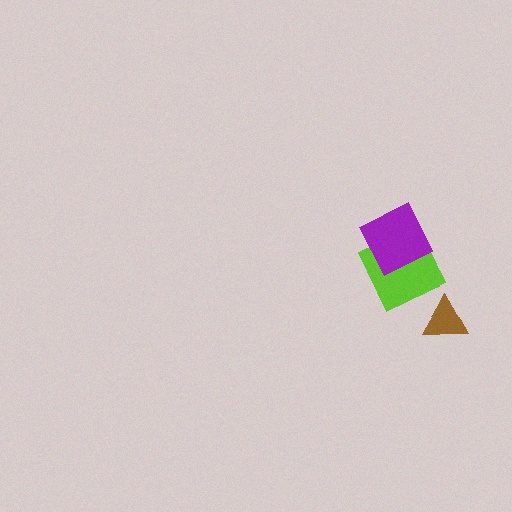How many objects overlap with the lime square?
1 object overlaps with the lime square.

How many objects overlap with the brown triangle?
0 objects overlap with the brown triangle.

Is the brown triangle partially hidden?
No, no other shape covers it.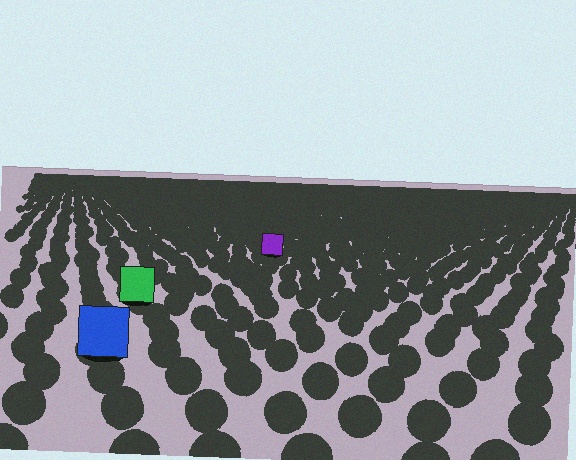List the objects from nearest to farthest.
From nearest to farthest: the blue square, the green square, the purple square.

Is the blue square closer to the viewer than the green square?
Yes. The blue square is closer — you can tell from the texture gradient: the ground texture is coarser near it.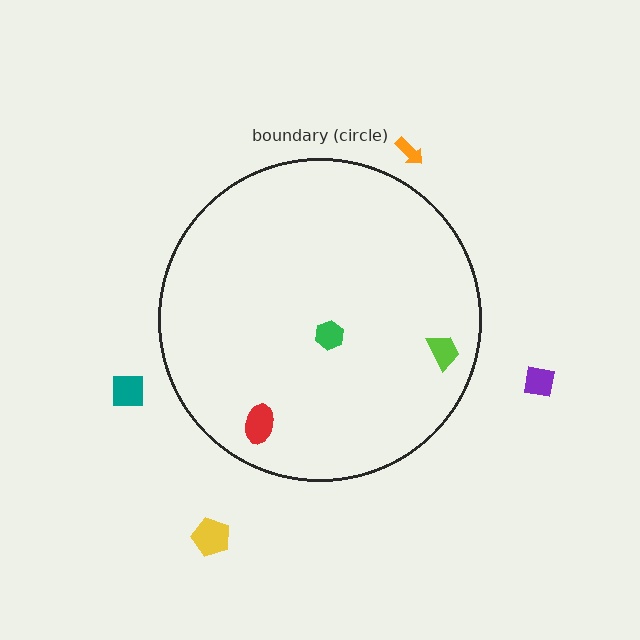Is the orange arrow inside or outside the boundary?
Outside.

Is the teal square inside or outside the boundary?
Outside.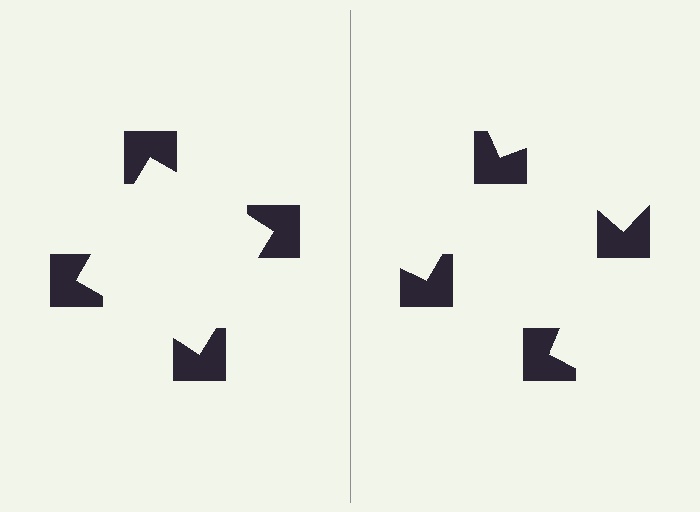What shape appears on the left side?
An illusory square.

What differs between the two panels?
The notched squares are positioned identically on both sides; only the wedge orientations differ. On the left they align to a square; on the right they are misaligned.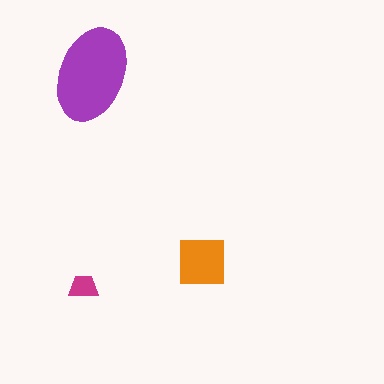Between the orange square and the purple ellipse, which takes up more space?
The purple ellipse.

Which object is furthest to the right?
The orange square is rightmost.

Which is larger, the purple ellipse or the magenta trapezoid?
The purple ellipse.